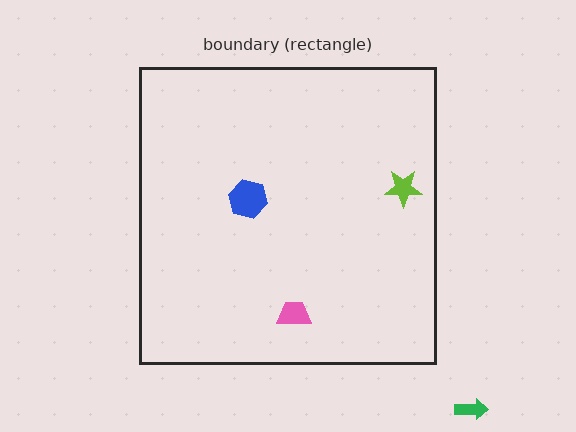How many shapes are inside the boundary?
3 inside, 1 outside.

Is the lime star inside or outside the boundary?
Inside.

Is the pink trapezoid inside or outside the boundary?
Inside.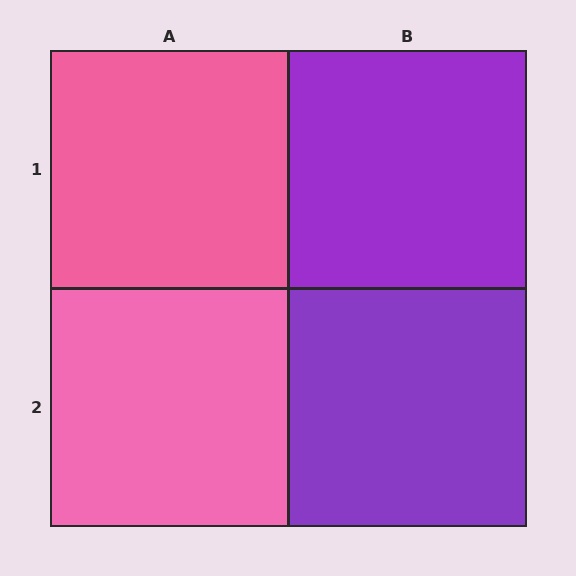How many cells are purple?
2 cells are purple.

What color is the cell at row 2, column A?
Pink.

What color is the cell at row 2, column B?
Purple.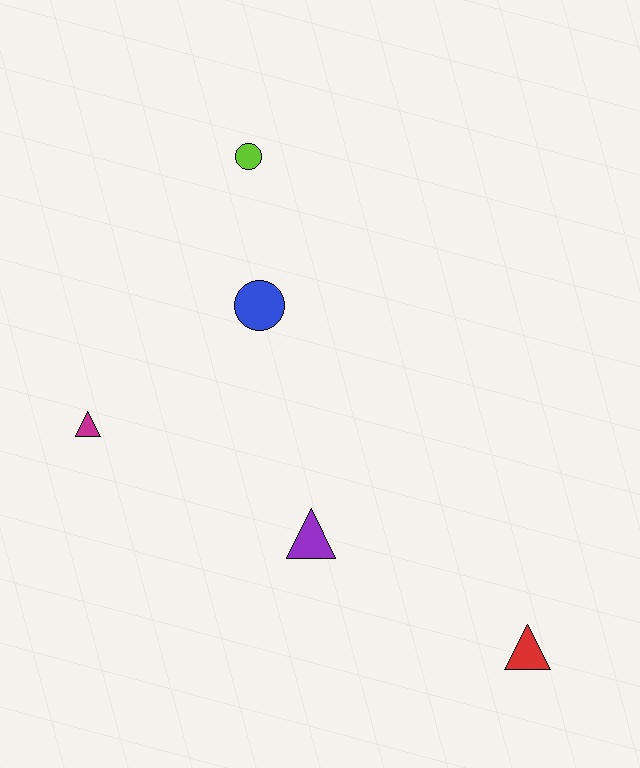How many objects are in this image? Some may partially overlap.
There are 5 objects.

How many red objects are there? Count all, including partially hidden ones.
There is 1 red object.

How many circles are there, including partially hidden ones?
There are 2 circles.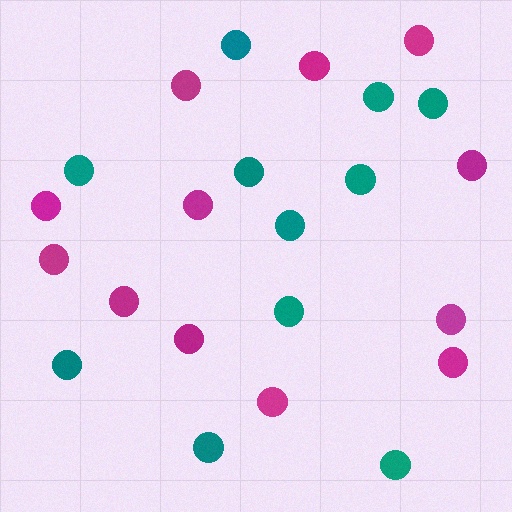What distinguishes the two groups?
There are 2 groups: one group of magenta circles (12) and one group of teal circles (11).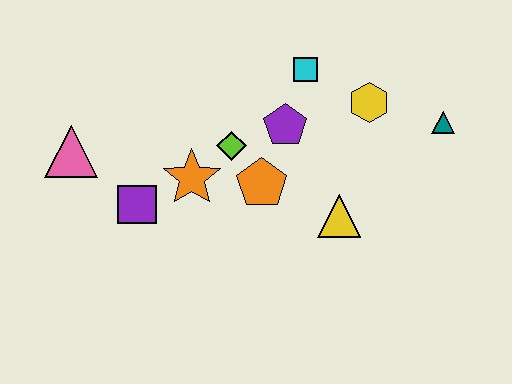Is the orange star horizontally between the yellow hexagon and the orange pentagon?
No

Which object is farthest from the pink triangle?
The teal triangle is farthest from the pink triangle.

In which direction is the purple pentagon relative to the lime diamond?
The purple pentagon is to the right of the lime diamond.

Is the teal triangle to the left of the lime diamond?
No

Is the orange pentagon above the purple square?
Yes